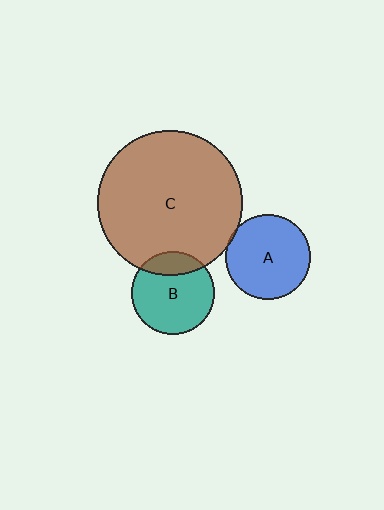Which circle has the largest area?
Circle C (brown).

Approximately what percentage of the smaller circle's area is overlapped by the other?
Approximately 20%.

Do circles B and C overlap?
Yes.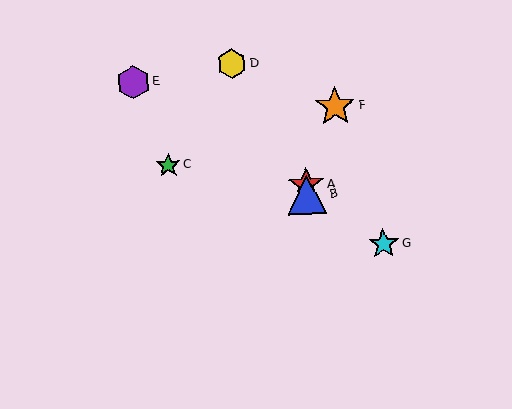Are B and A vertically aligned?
Yes, both are at x≈307.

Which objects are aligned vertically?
Objects A, B are aligned vertically.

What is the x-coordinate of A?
Object A is at x≈306.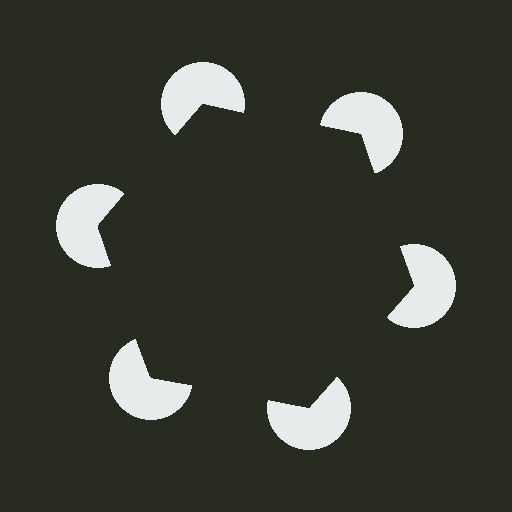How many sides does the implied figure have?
6 sides.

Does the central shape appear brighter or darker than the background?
It typically appears slightly darker than the background, even though no actual brightness change is drawn.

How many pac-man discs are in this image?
There are 6 — one at each vertex of the illusory hexagon.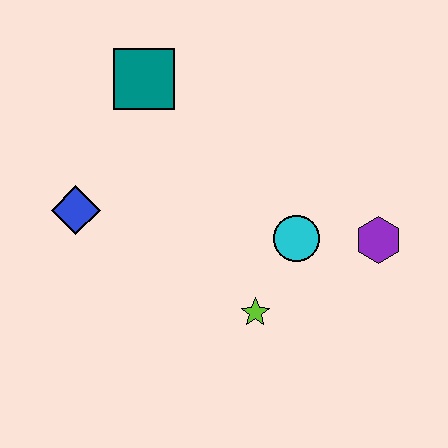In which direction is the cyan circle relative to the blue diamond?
The cyan circle is to the right of the blue diamond.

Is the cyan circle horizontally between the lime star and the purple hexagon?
Yes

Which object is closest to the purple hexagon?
The cyan circle is closest to the purple hexagon.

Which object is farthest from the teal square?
The purple hexagon is farthest from the teal square.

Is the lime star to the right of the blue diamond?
Yes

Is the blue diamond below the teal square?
Yes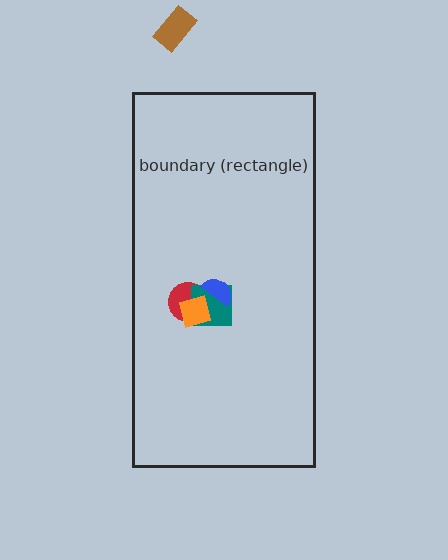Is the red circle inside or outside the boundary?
Inside.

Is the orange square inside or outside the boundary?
Inside.